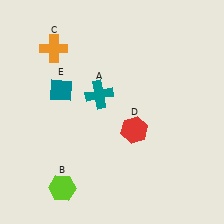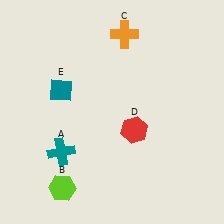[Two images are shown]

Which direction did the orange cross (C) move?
The orange cross (C) moved right.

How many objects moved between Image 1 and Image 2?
2 objects moved between the two images.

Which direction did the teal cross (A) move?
The teal cross (A) moved down.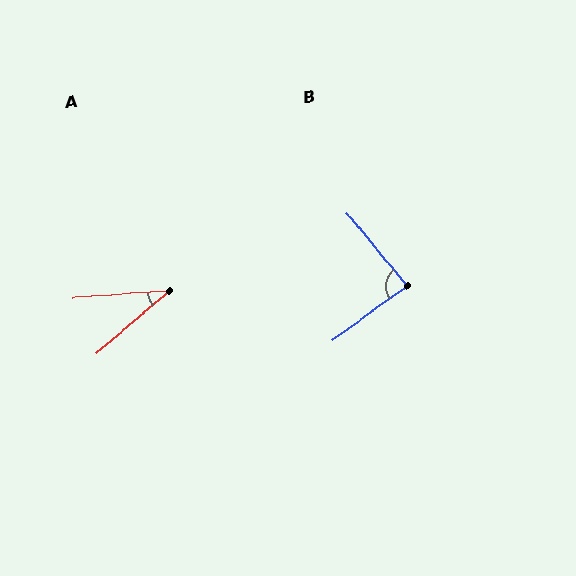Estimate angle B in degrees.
Approximately 87 degrees.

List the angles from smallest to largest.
A (36°), B (87°).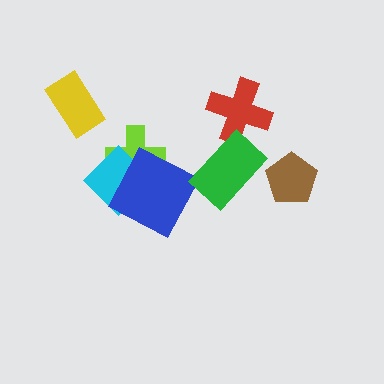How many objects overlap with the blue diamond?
2 objects overlap with the blue diamond.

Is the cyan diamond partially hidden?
Yes, it is partially covered by another shape.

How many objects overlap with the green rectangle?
1 object overlaps with the green rectangle.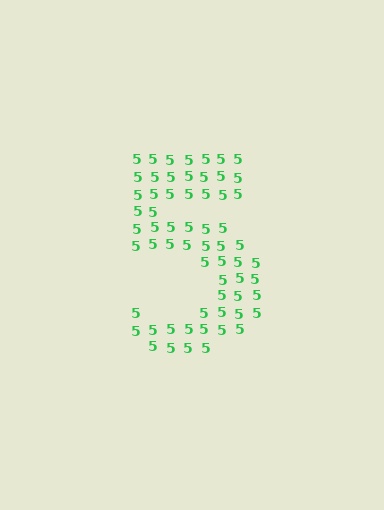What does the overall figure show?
The overall figure shows the digit 5.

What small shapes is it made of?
It is made of small digit 5's.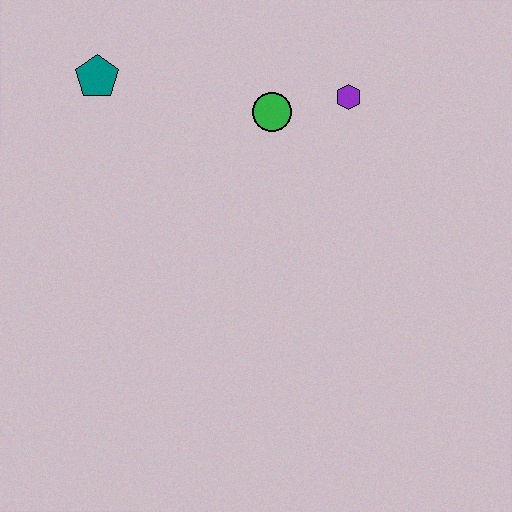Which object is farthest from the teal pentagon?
The purple hexagon is farthest from the teal pentagon.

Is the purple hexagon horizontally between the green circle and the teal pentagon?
No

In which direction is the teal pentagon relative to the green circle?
The teal pentagon is to the left of the green circle.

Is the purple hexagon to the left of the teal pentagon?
No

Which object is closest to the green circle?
The purple hexagon is closest to the green circle.